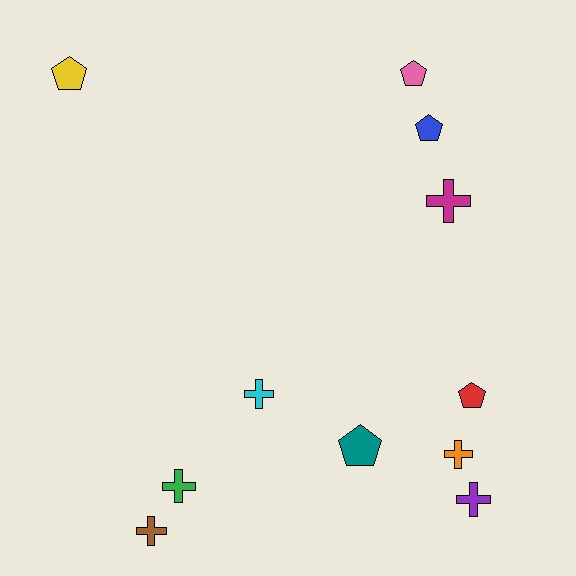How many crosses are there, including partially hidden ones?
There are 6 crosses.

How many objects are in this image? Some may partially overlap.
There are 11 objects.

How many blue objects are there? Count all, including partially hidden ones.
There is 1 blue object.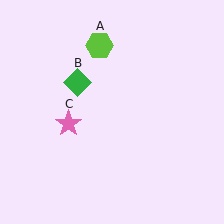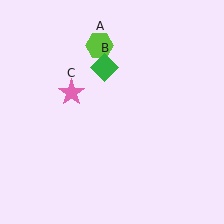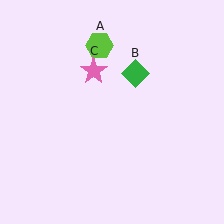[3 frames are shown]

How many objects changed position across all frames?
2 objects changed position: green diamond (object B), pink star (object C).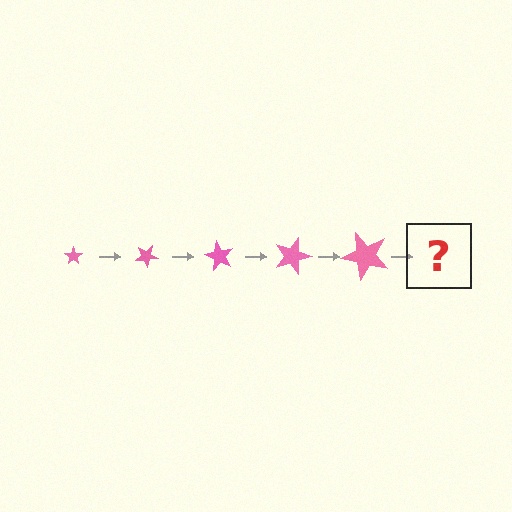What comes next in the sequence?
The next element should be a star, larger than the previous one and rotated 150 degrees from the start.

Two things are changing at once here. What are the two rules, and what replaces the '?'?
The two rules are that the star grows larger each step and it rotates 30 degrees each step. The '?' should be a star, larger than the previous one and rotated 150 degrees from the start.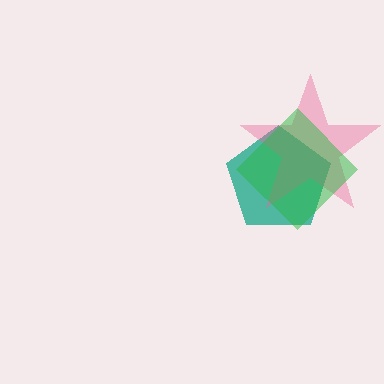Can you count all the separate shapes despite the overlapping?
Yes, there are 3 separate shapes.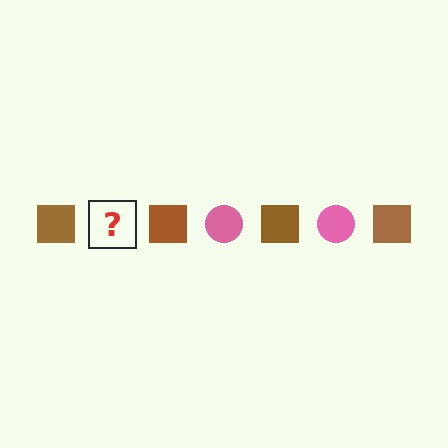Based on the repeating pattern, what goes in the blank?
The blank should be a pink circle.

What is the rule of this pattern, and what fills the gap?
The rule is that the pattern alternates between brown square and pink circle. The gap should be filled with a pink circle.